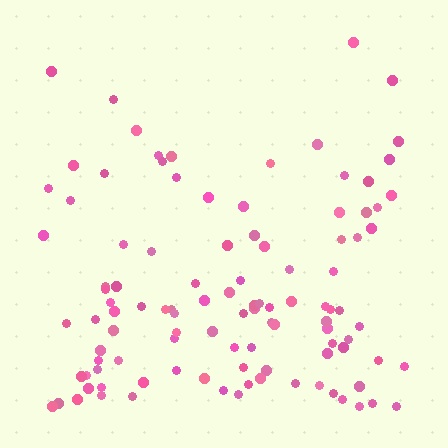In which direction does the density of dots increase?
From top to bottom, with the bottom side densest.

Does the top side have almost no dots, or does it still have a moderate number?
Still a moderate number, just noticeably fewer than the bottom.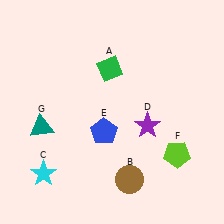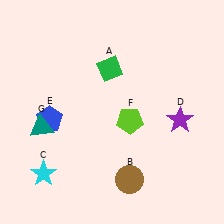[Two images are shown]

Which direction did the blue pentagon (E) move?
The blue pentagon (E) moved left.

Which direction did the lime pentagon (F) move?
The lime pentagon (F) moved left.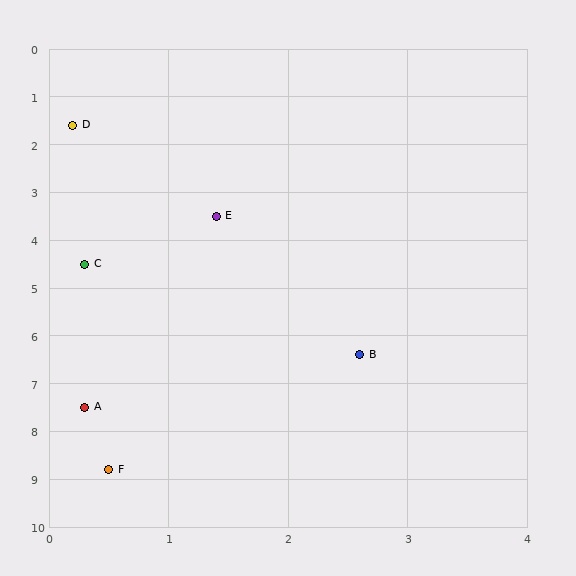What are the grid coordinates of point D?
Point D is at approximately (0.2, 1.6).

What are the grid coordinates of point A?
Point A is at approximately (0.3, 7.5).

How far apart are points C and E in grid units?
Points C and E are about 1.5 grid units apart.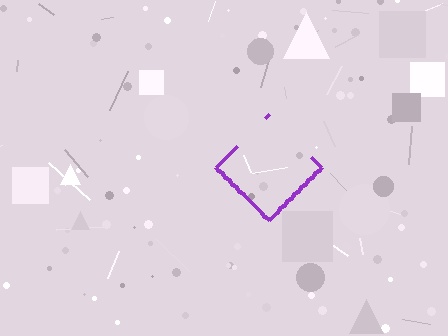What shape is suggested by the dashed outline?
The dashed outline suggests a diamond.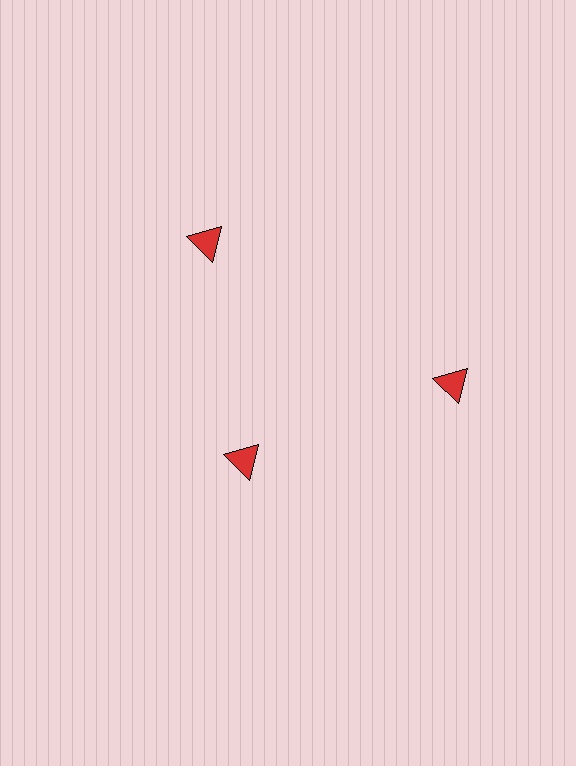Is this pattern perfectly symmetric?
No. The 3 red triangles are arranged in a ring, but one element near the 7 o'clock position is pulled inward toward the center, breaking the 3-fold rotational symmetry.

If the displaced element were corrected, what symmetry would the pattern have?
It would have 3-fold rotational symmetry — the pattern would map onto itself every 120 degrees.